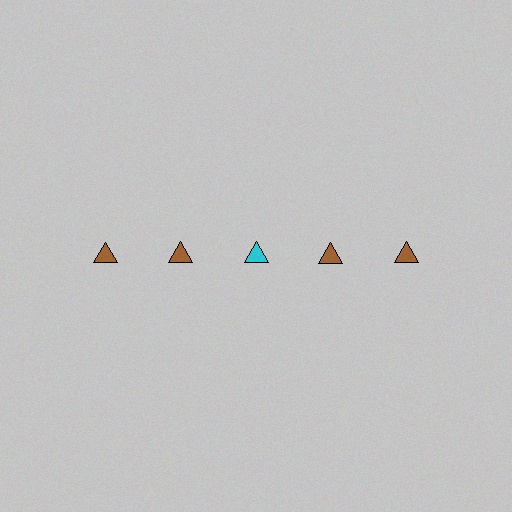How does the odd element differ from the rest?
It has a different color: cyan instead of brown.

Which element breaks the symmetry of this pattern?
The cyan triangle in the top row, center column breaks the symmetry. All other shapes are brown triangles.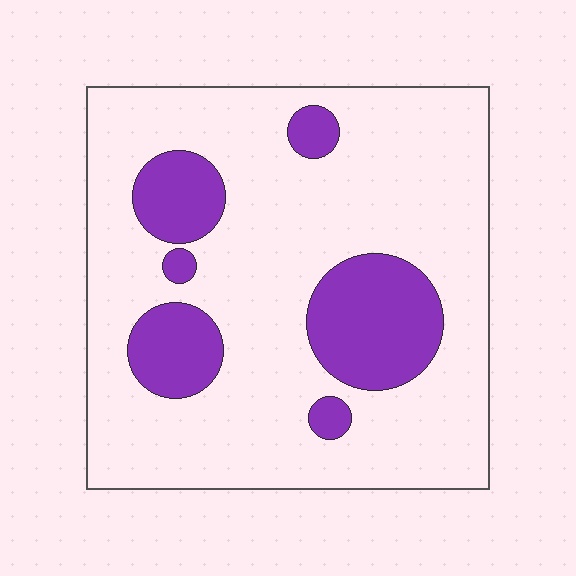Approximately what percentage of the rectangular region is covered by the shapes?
Approximately 20%.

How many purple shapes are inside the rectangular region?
6.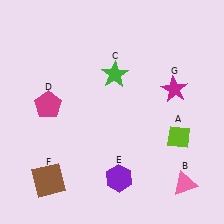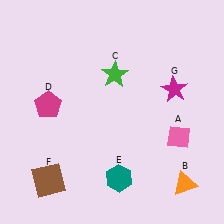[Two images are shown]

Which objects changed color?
A changed from lime to pink. B changed from pink to orange. E changed from purple to teal.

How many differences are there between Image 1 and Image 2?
There are 3 differences between the two images.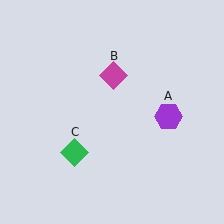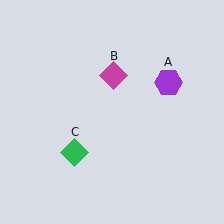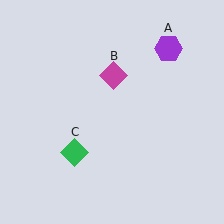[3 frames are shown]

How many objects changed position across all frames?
1 object changed position: purple hexagon (object A).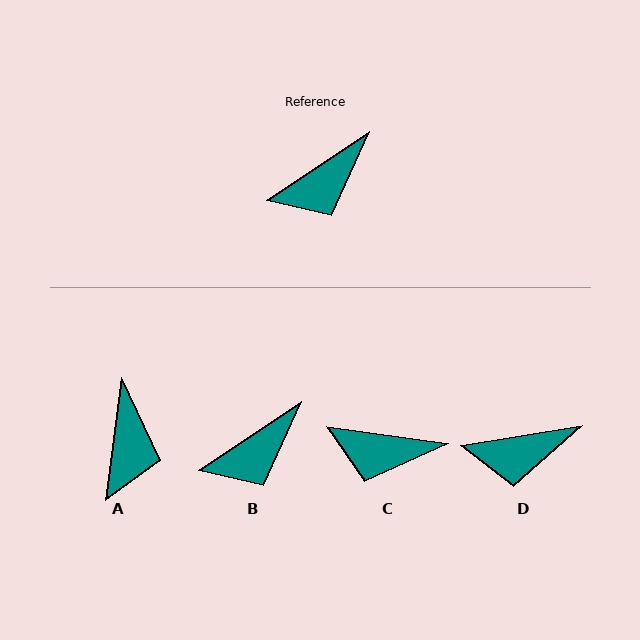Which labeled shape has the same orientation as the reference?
B.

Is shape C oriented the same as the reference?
No, it is off by about 41 degrees.